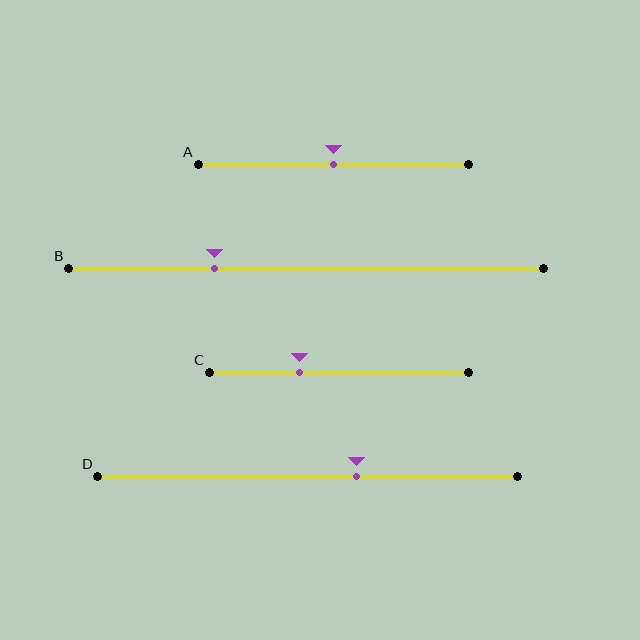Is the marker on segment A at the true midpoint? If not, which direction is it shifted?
Yes, the marker on segment A is at the true midpoint.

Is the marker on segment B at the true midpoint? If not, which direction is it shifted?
No, the marker on segment B is shifted to the left by about 19% of the segment length.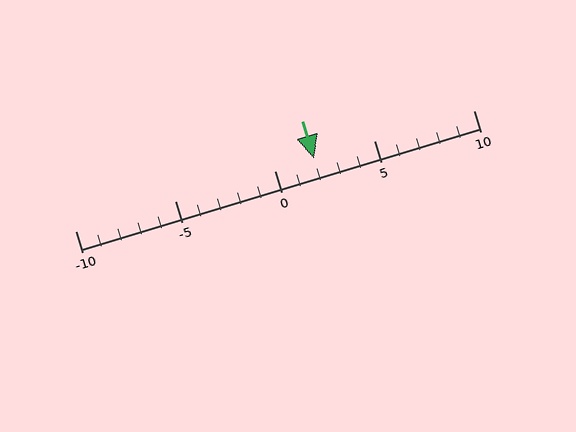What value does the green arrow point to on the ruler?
The green arrow points to approximately 2.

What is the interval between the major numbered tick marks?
The major tick marks are spaced 5 units apart.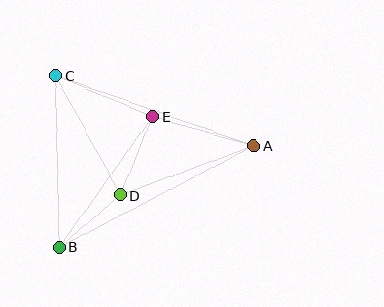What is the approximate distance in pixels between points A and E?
The distance between A and E is approximately 105 pixels.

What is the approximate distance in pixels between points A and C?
The distance between A and C is approximately 210 pixels.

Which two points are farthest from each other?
Points A and B are farthest from each other.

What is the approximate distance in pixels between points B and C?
The distance between B and C is approximately 171 pixels.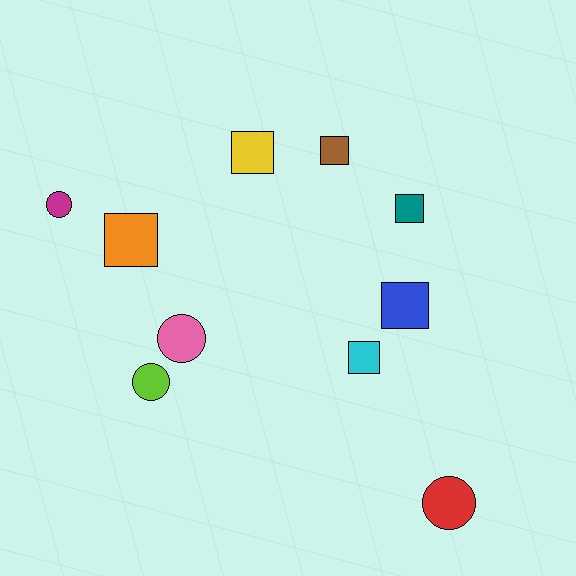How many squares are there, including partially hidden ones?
There are 6 squares.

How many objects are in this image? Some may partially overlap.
There are 10 objects.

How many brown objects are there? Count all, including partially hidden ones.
There is 1 brown object.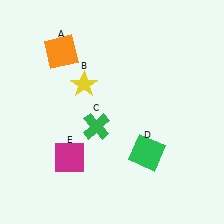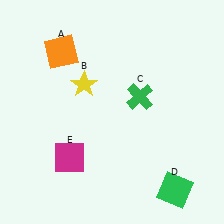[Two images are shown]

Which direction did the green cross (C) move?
The green cross (C) moved right.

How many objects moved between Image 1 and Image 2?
2 objects moved between the two images.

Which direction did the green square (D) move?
The green square (D) moved down.